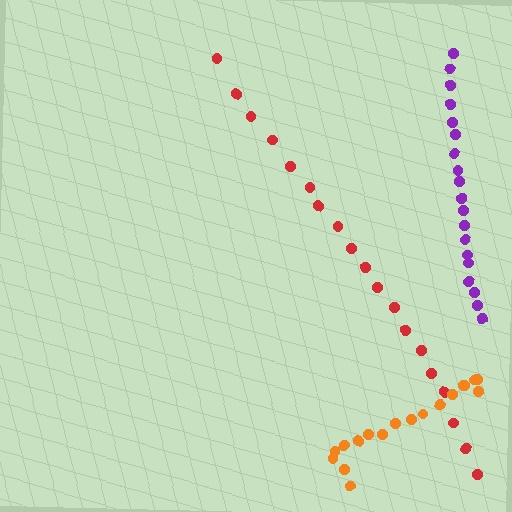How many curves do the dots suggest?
There are 3 distinct paths.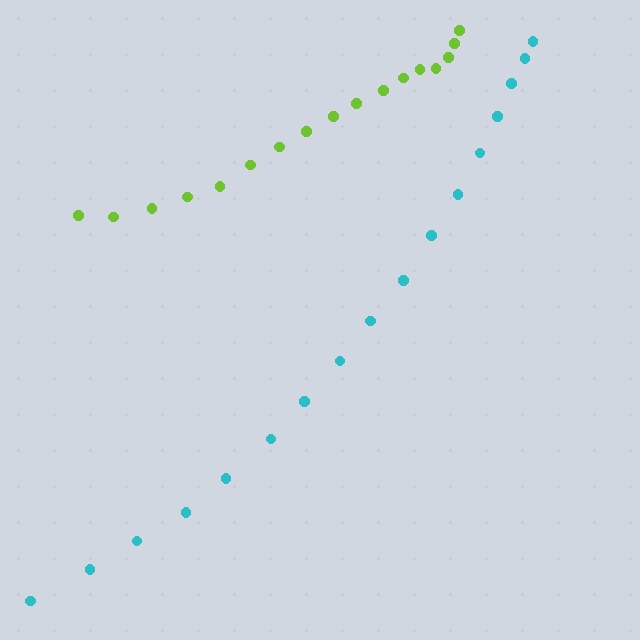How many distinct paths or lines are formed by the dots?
There are 2 distinct paths.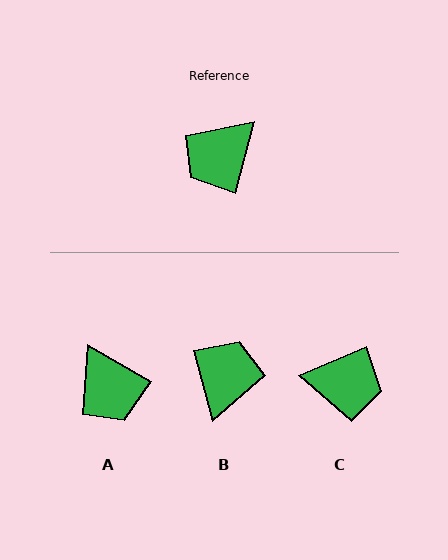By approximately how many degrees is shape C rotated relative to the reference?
Approximately 128 degrees counter-clockwise.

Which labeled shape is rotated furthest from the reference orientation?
B, about 150 degrees away.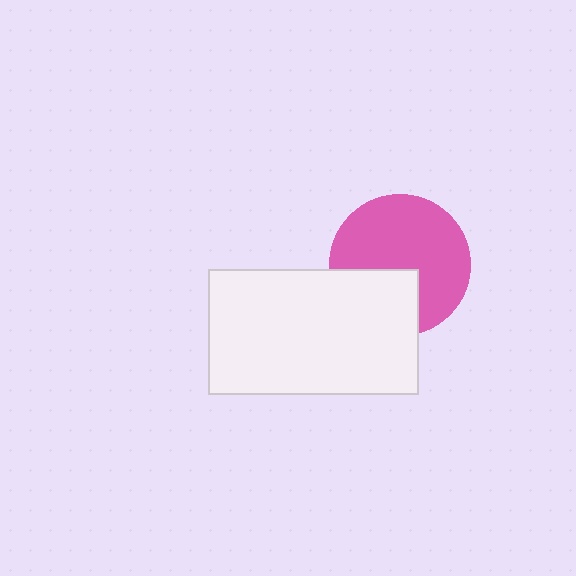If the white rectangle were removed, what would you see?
You would see the complete pink circle.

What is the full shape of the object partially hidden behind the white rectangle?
The partially hidden object is a pink circle.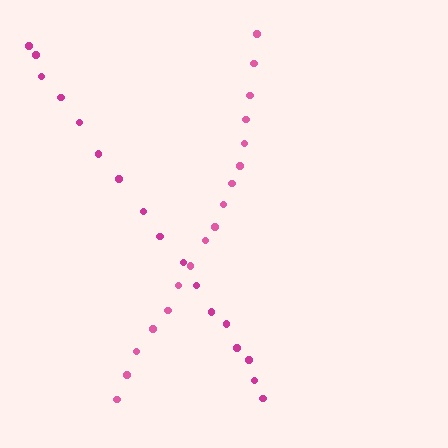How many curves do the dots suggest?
There are 2 distinct paths.